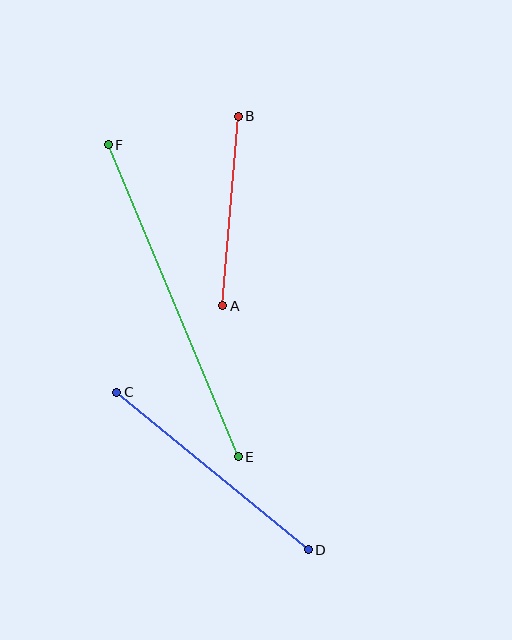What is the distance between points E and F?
The distance is approximately 338 pixels.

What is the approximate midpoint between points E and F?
The midpoint is at approximately (173, 301) pixels.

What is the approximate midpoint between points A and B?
The midpoint is at approximately (231, 211) pixels.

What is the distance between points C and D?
The distance is approximately 248 pixels.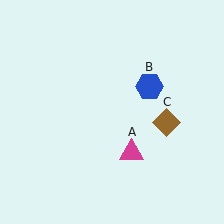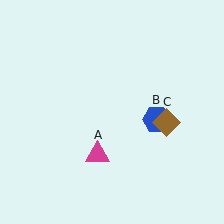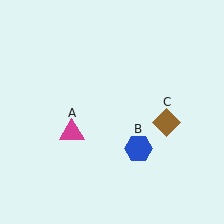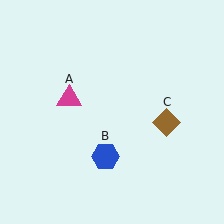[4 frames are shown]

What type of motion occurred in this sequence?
The magenta triangle (object A), blue hexagon (object B) rotated clockwise around the center of the scene.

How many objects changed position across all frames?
2 objects changed position: magenta triangle (object A), blue hexagon (object B).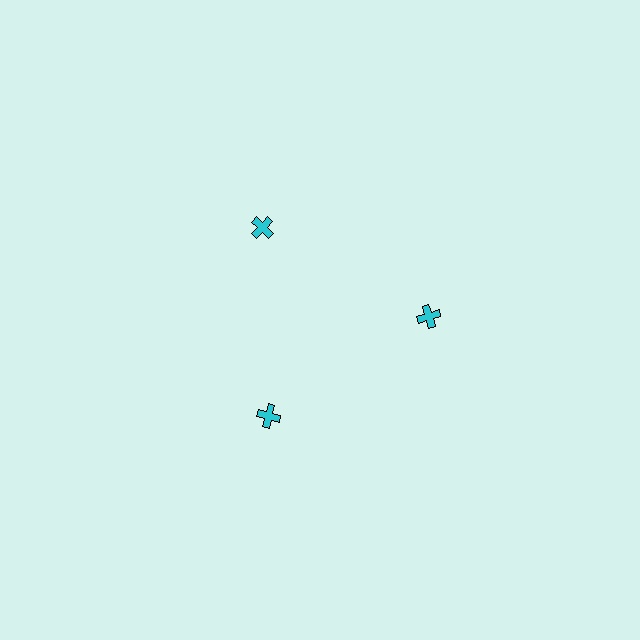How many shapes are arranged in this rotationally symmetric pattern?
There are 3 shapes, arranged in 3 groups of 1.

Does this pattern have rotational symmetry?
Yes, this pattern has 3-fold rotational symmetry. It looks the same after rotating 120 degrees around the center.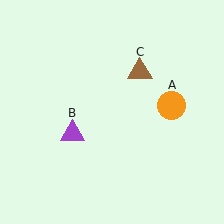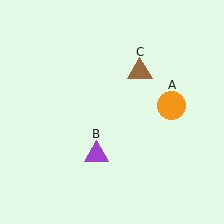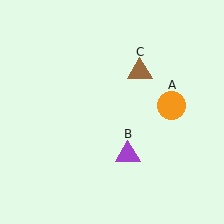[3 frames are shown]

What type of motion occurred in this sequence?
The purple triangle (object B) rotated counterclockwise around the center of the scene.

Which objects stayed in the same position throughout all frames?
Orange circle (object A) and brown triangle (object C) remained stationary.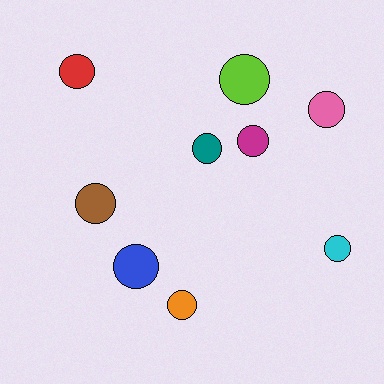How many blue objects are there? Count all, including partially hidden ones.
There is 1 blue object.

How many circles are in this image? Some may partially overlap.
There are 9 circles.